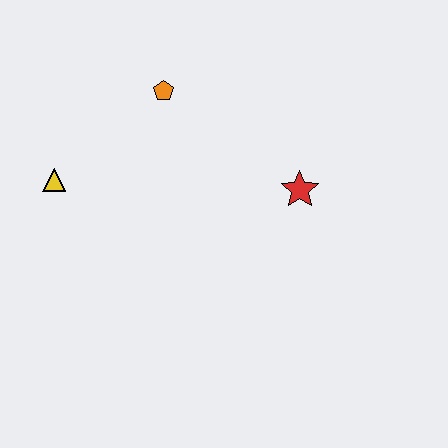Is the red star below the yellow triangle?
Yes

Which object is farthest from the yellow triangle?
The red star is farthest from the yellow triangle.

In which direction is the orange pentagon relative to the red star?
The orange pentagon is to the left of the red star.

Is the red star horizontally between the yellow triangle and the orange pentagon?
No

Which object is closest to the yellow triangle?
The orange pentagon is closest to the yellow triangle.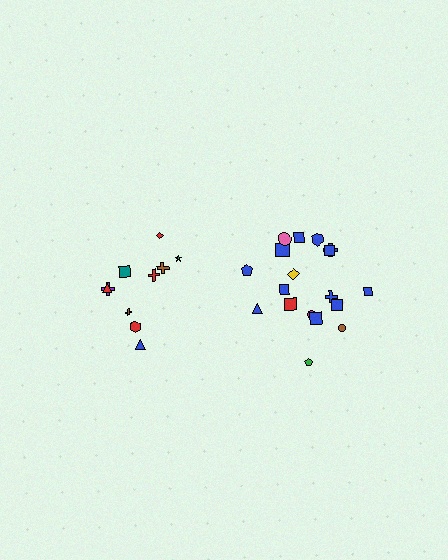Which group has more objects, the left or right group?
The right group.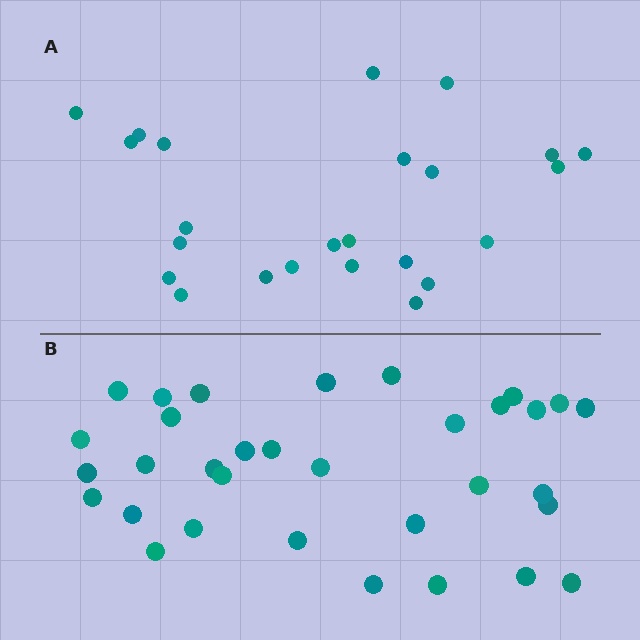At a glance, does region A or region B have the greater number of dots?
Region B (the bottom region) has more dots.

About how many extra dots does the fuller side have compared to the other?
Region B has roughly 8 or so more dots than region A.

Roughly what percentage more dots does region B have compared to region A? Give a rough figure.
About 40% more.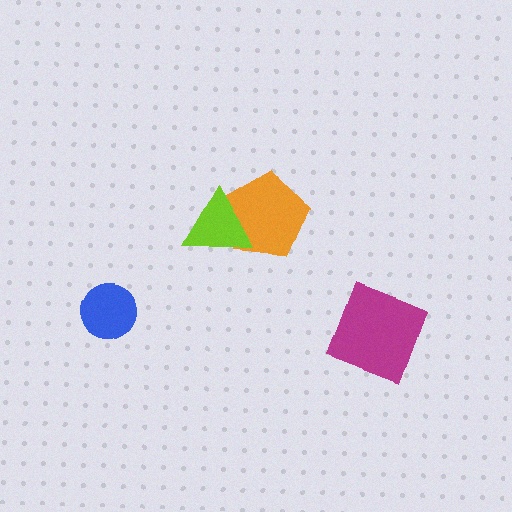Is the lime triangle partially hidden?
No, no other shape covers it.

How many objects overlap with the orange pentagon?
1 object overlaps with the orange pentagon.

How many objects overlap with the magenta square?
0 objects overlap with the magenta square.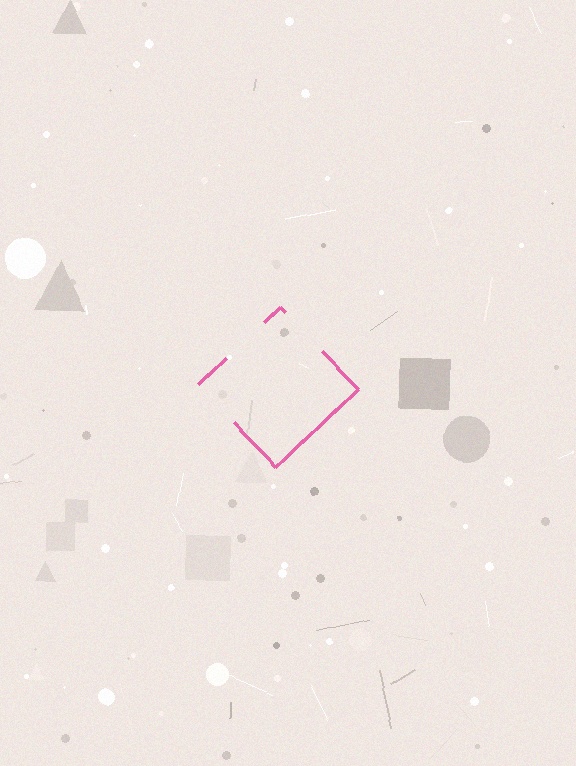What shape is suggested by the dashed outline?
The dashed outline suggests a diamond.